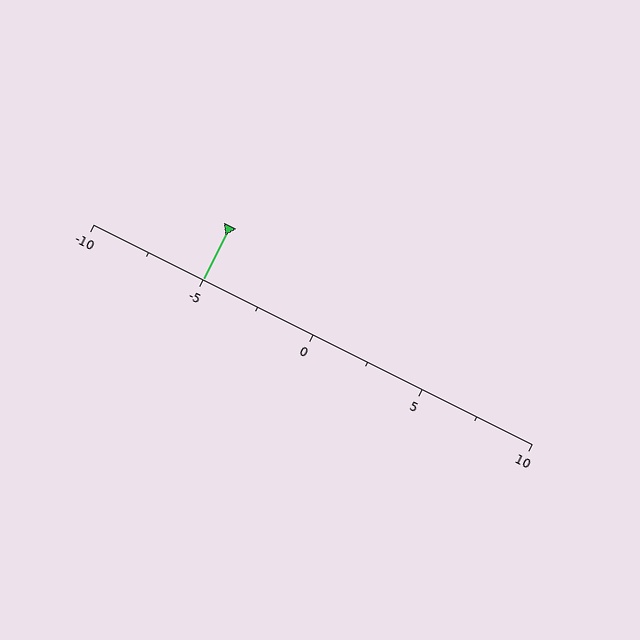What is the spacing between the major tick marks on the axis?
The major ticks are spaced 5 apart.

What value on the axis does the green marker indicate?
The marker indicates approximately -5.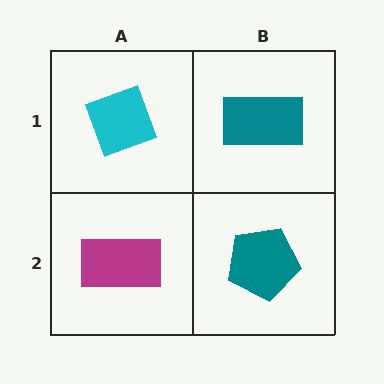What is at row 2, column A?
A magenta rectangle.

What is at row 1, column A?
A cyan diamond.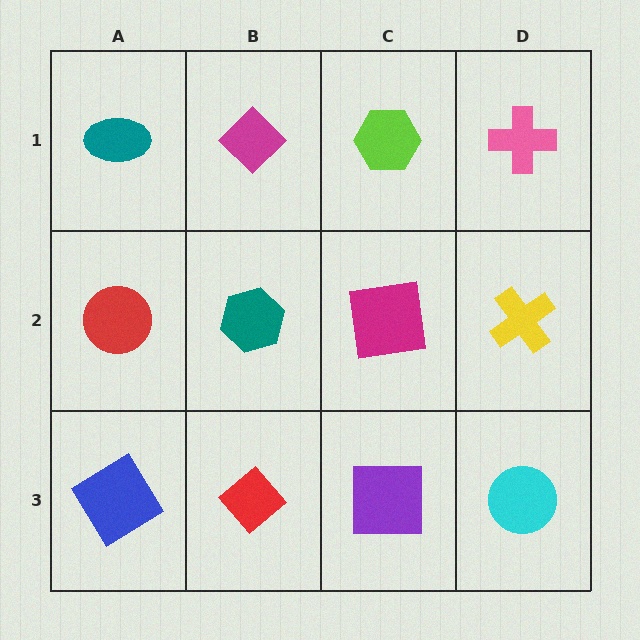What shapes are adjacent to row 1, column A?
A red circle (row 2, column A), a magenta diamond (row 1, column B).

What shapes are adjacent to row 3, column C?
A magenta square (row 2, column C), a red diamond (row 3, column B), a cyan circle (row 3, column D).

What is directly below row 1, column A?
A red circle.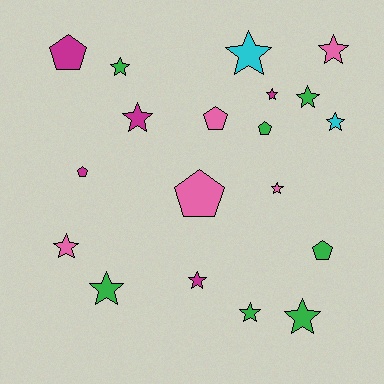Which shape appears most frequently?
Star, with 13 objects.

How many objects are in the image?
There are 19 objects.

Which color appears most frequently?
Green, with 7 objects.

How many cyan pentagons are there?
There are no cyan pentagons.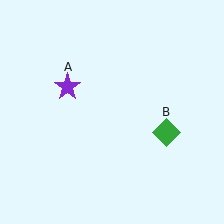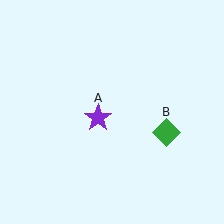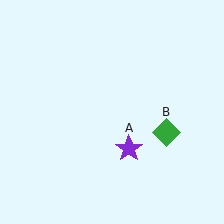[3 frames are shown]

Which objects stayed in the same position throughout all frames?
Green diamond (object B) remained stationary.